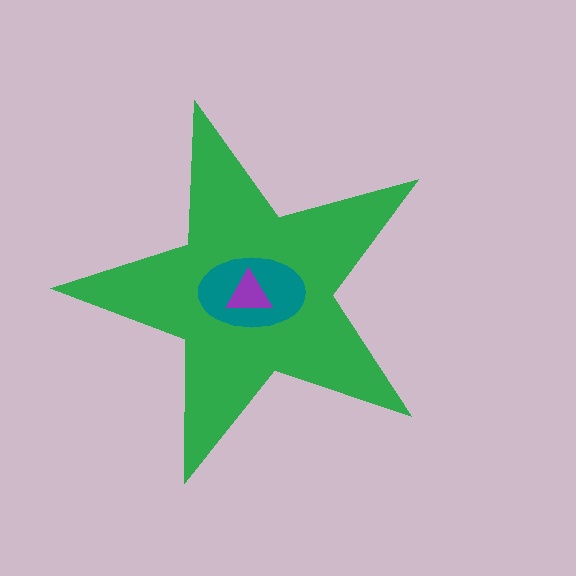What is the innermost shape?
The purple triangle.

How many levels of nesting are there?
3.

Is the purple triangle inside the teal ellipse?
Yes.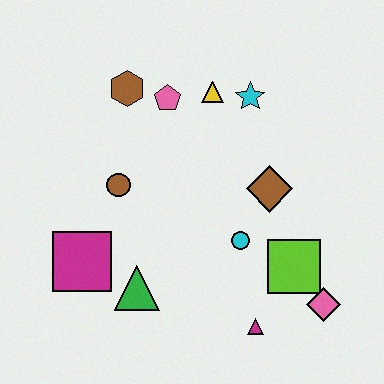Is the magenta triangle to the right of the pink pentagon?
Yes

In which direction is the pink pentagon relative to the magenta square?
The pink pentagon is above the magenta square.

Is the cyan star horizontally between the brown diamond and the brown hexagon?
Yes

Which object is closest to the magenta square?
The green triangle is closest to the magenta square.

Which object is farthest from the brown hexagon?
The pink diamond is farthest from the brown hexagon.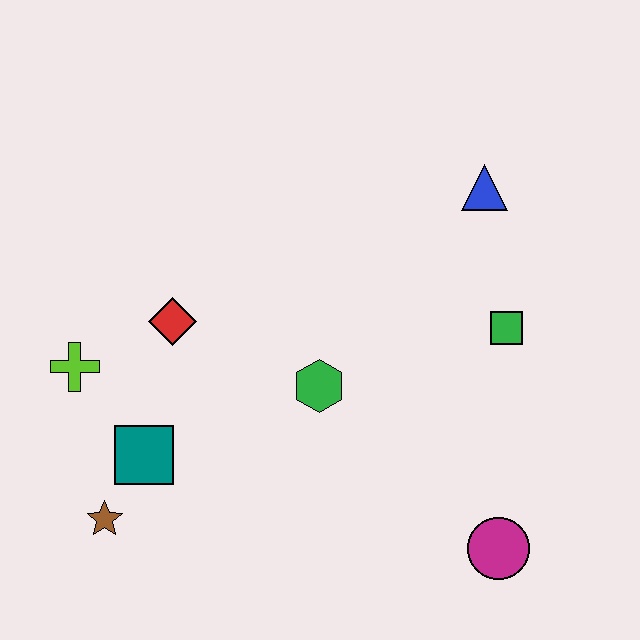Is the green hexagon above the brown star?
Yes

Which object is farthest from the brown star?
The blue triangle is farthest from the brown star.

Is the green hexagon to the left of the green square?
Yes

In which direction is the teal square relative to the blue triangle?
The teal square is to the left of the blue triangle.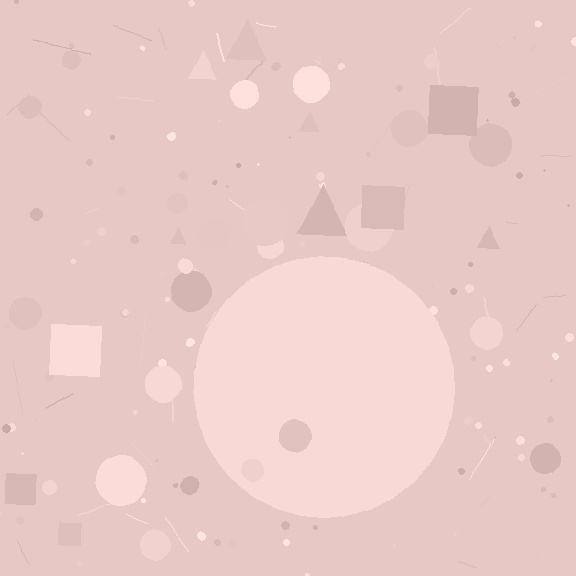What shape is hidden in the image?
A circle is hidden in the image.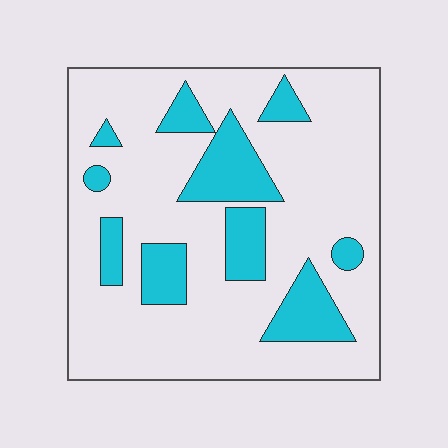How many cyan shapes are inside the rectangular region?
10.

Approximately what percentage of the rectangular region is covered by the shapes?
Approximately 20%.